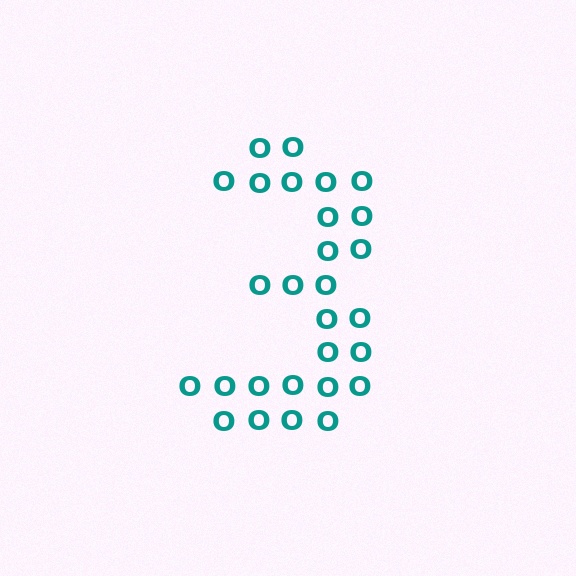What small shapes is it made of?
It is made of small letter O's.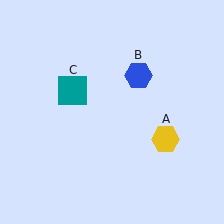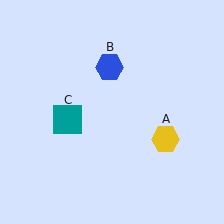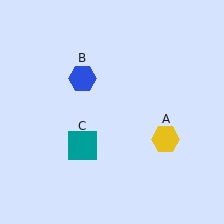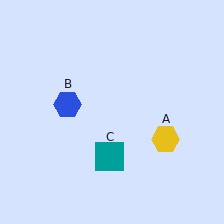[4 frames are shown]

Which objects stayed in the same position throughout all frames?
Yellow hexagon (object A) remained stationary.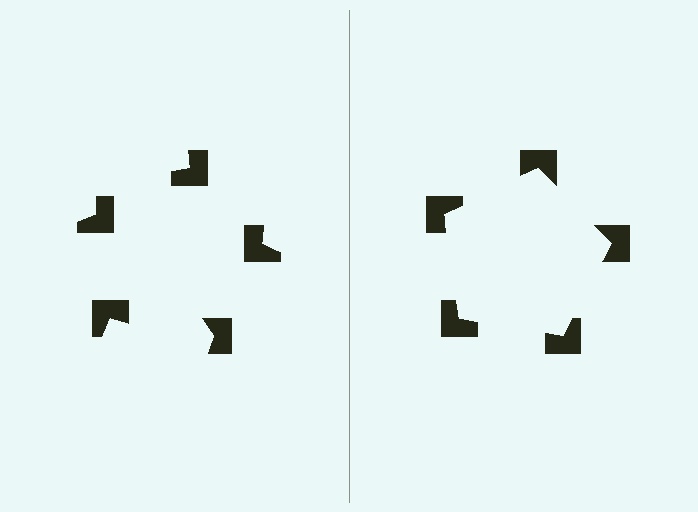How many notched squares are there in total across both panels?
10 — 5 on each side.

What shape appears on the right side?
An illusory pentagon.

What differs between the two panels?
The notched squares are positioned identically on both sides; only the wedge orientations differ. On the right they align to a pentagon; on the left they are misaligned.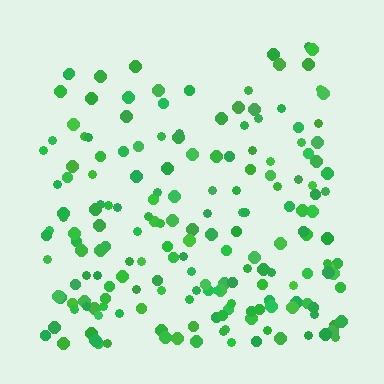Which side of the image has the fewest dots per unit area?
The top.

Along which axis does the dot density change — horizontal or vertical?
Vertical.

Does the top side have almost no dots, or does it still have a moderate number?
Still a moderate number, just noticeably fewer than the bottom.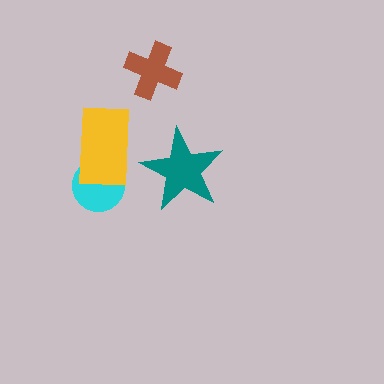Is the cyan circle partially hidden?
Yes, it is partially covered by another shape.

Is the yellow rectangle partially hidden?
No, no other shape covers it.